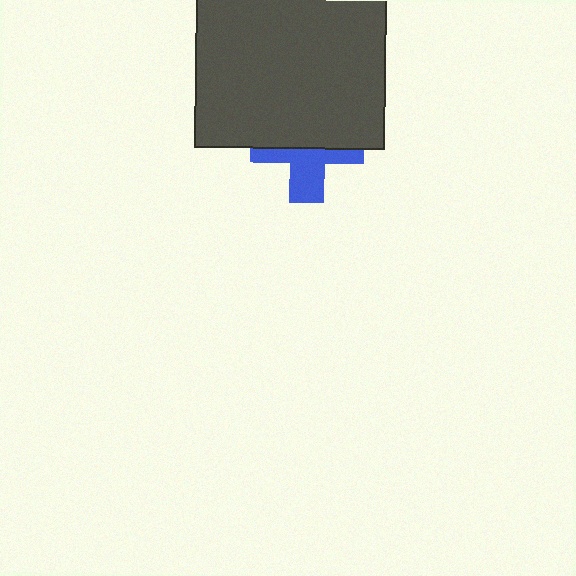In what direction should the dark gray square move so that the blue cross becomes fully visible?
The dark gray square should move up. That is the shortest direction to clear the overlap and leave the blue cross fully visible.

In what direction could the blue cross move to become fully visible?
The blue cross could move down. That would shift it out from behind the dark gray square entirely.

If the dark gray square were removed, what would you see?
You would see the complete blue cross.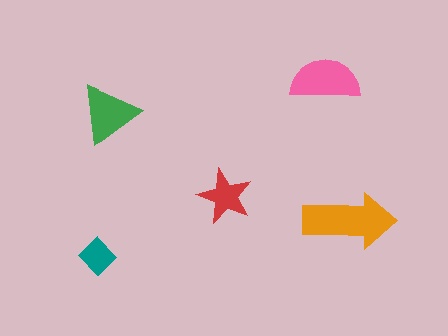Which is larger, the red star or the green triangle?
The green triangle.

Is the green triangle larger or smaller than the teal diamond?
Larger.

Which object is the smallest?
The teal diamond.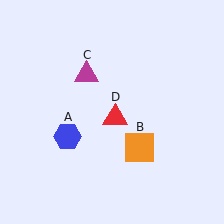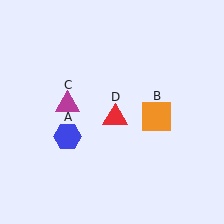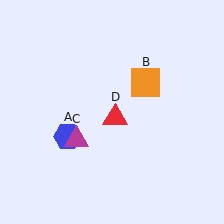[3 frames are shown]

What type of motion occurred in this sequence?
The orange square (object B), magenta triangle (object C) rotated counterclockwise around the center of the scene.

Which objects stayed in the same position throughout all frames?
Blue hexagon (object A) and red triangle (object D) remained stationary.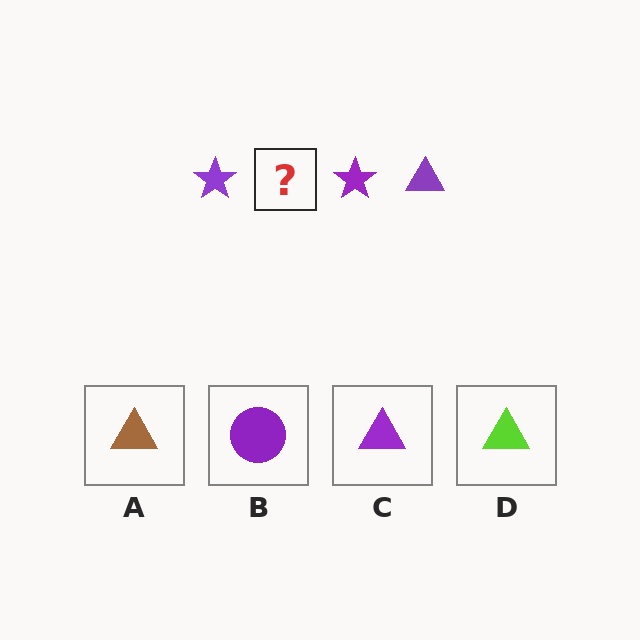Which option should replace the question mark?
Option C.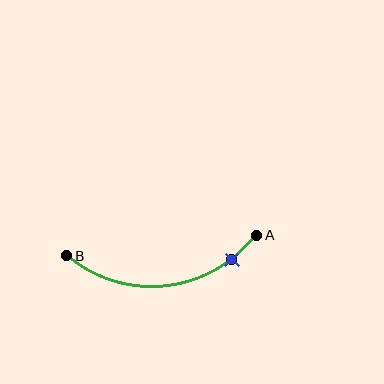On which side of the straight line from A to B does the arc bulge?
The arc bulges below the straight line connecting A and B.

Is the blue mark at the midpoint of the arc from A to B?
No. The blue mark lies on the arc but is closer to endpoint A. The arc midpoint would be at the point on the curve equidistant along the arc from both A and B.